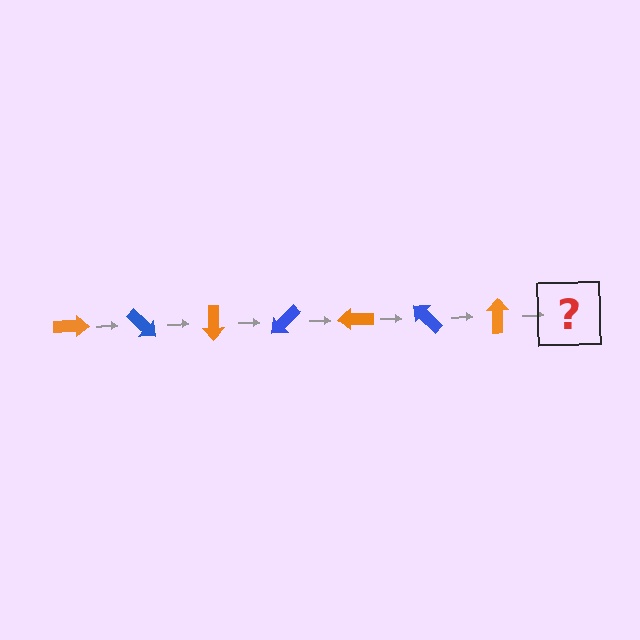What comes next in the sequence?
The next element should be a blue arrow, rotated 315 degrees from the start.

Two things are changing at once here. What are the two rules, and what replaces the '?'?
The two rules are that it rotates 45 degrees each step and the color cycles through orange and blue. The '?' should be a blue arrow, rotated 315 degrees from the start.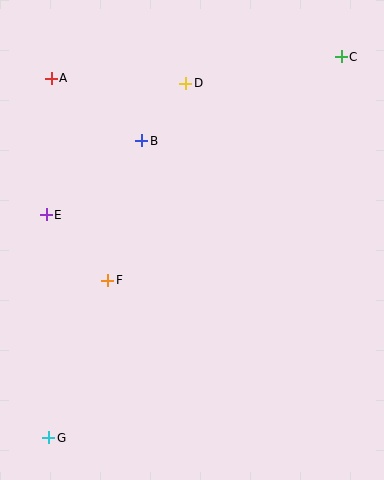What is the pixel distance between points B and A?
The distance between B and A is 110 pixels.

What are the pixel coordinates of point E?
Point E is at (46, 215).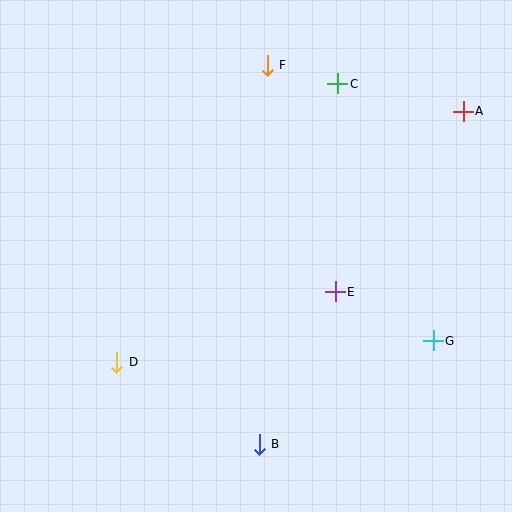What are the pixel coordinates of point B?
Point B is at (259, 444).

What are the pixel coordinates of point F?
Point F is at (267, 65).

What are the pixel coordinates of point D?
Point D is at (117, 363).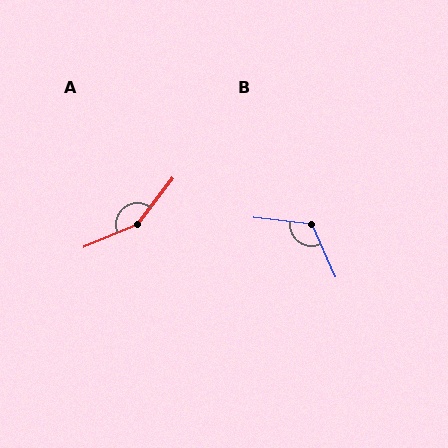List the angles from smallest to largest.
B (121°), A (150°).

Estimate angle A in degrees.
Approximately 150 degrees.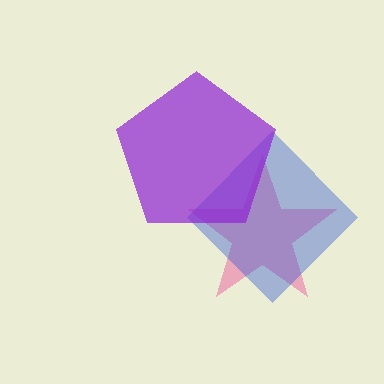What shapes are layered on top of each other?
The layered shapes are: a pink star, a blue diamond, a purple pentagon.